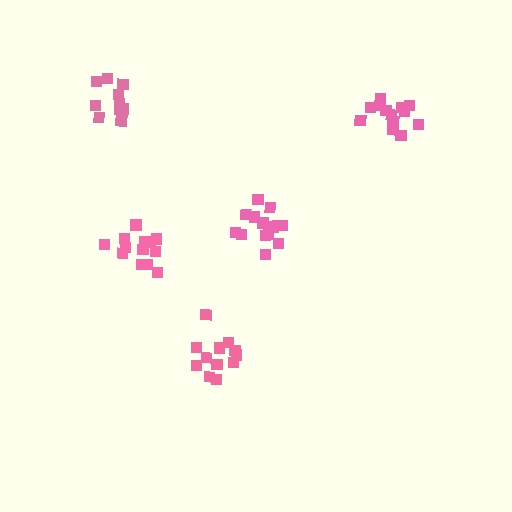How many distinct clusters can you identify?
There are 5 distinct clusters.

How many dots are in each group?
Group 1: 10 dots, Group 2: 13 dots, Group 3: 16 dots, Group 4: 13 dots, Group 5: 13 dots (65 total).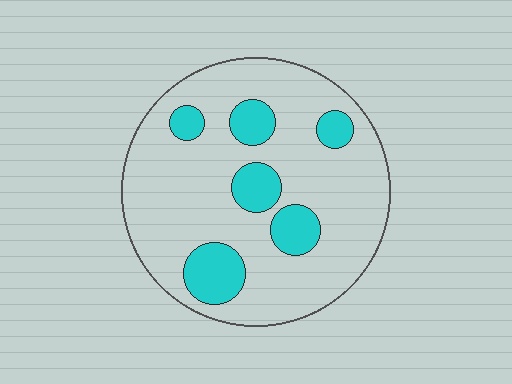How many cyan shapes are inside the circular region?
6.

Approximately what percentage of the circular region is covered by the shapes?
Approximately 20%.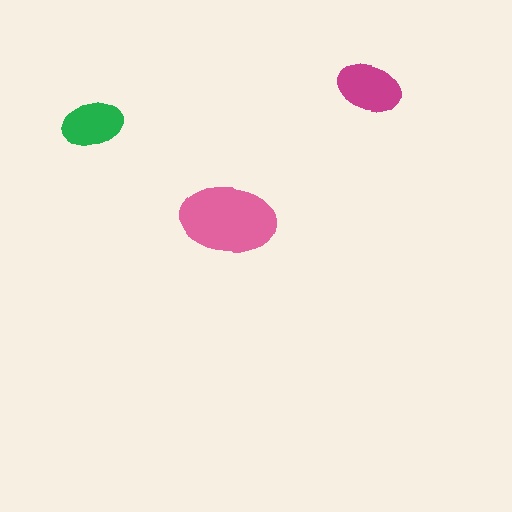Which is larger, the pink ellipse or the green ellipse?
The pink one.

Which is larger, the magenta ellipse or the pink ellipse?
The pink one.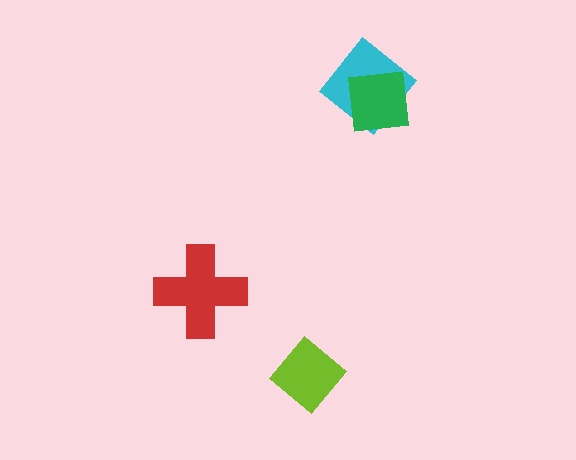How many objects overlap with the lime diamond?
0 objects overlap with the lime diamond.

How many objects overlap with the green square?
1 object overlaps with the green square.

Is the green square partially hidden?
No, no other shape covers it.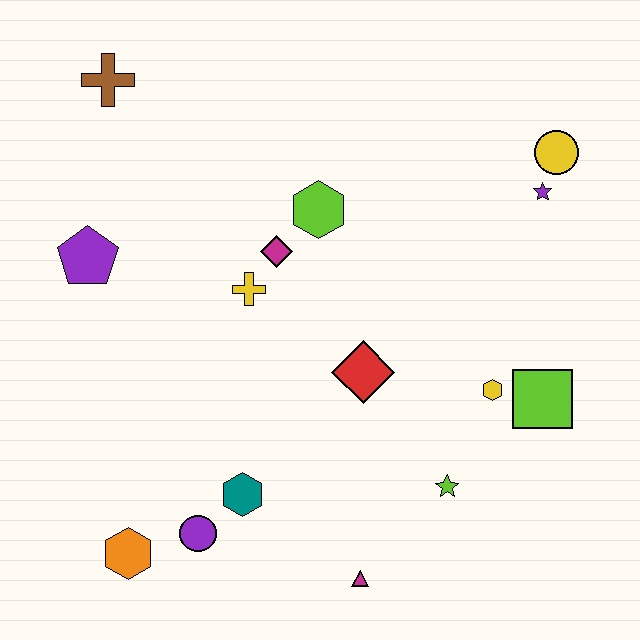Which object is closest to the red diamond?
The yellow hexagon is closest to the red diamond.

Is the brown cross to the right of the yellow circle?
No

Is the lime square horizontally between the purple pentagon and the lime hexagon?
No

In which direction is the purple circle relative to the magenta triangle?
The purple circle is to the left of the magenta triangle.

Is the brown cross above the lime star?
Yes